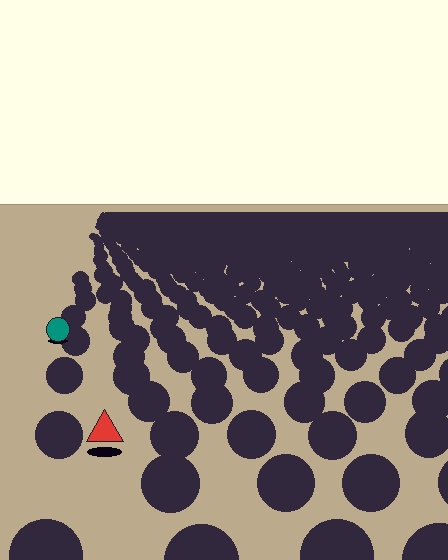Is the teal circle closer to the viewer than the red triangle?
No. The red triangle is closer — you can tell from the texture gradient: the ground texture is coarser near it.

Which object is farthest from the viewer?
The teal circle is farthest from the viewer. It appears smaller and the ground texture around it is denser.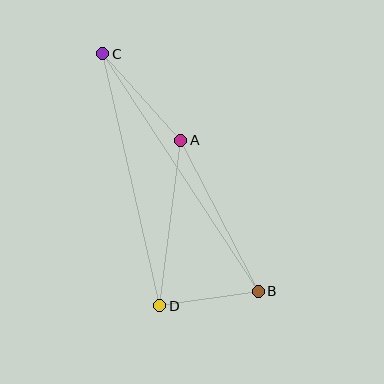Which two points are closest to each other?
Points B and D are closest to each other.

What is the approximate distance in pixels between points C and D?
The distance between C and D is approximately 258 pixels.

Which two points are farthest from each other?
Points B and C are farthest from each other.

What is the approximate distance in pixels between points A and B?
The distance between A and B is approximately 170 pixels.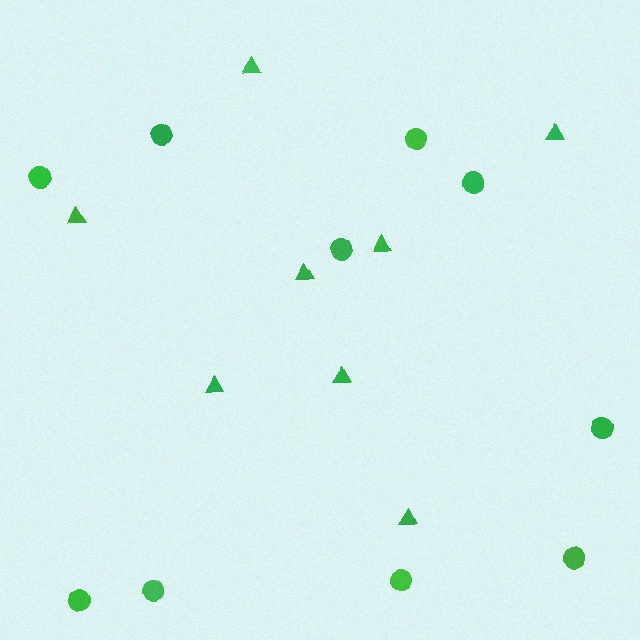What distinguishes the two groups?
There are 2 groups: one group of circles (10) and one group of triangles (8).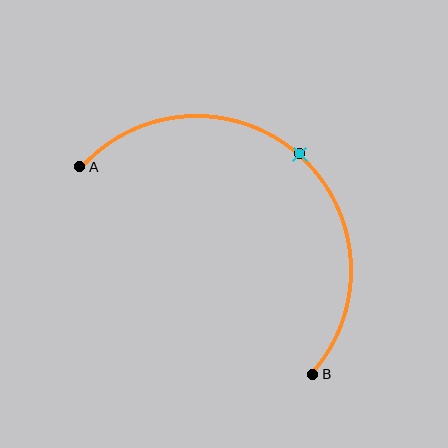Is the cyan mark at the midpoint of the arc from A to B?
Yes. The cyan mark lies on the arc at equal arc-length from both A and B — it is the arc midpoint.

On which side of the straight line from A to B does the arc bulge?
The arc bulges above and to the right of the straight line connecting A and B.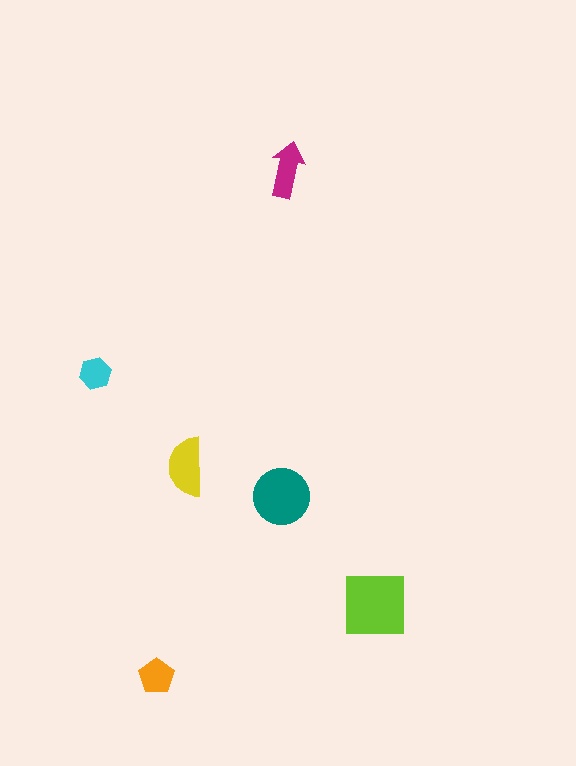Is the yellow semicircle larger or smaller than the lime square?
Smaller.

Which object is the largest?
The lime square.